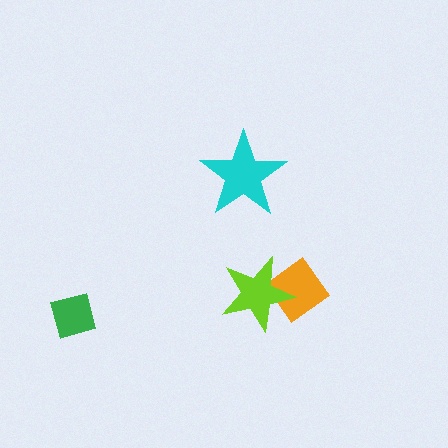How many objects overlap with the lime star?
1 object overlaps with the lime star.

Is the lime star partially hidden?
No, no other shape covers it.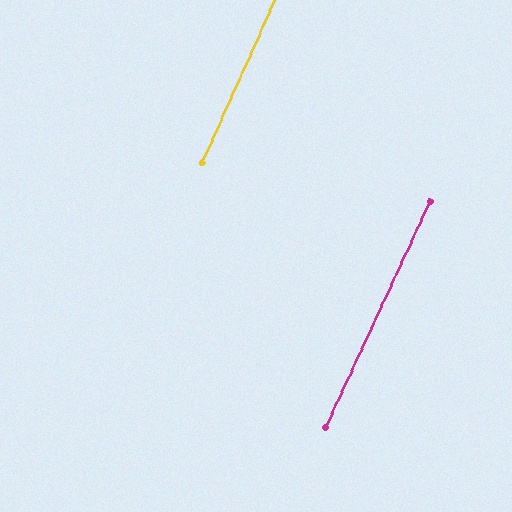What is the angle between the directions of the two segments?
Approximately 1 degree.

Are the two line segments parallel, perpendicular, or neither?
Parallel — their directions differ by only 0.8°.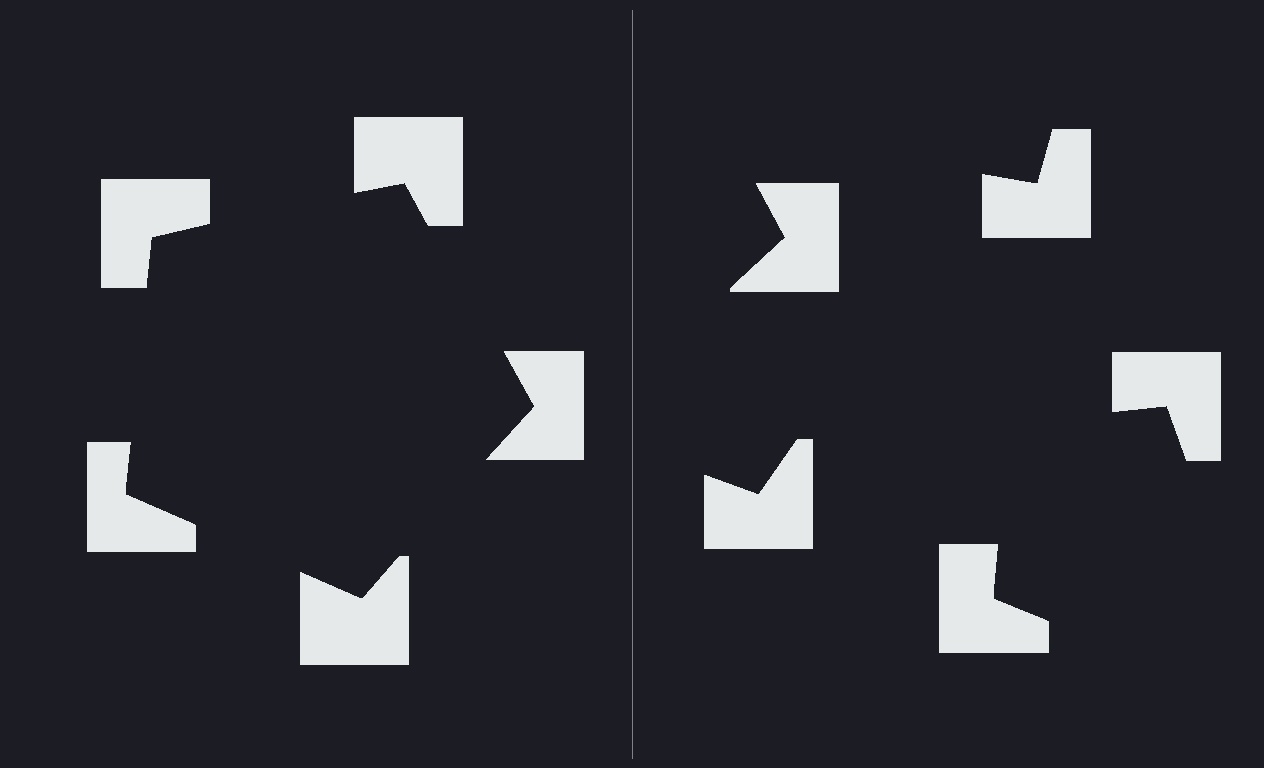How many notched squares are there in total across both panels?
10 — 5 on each side.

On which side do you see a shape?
An illusory pentagon appears on the left side. On the right side the wedge cuts are rotated, so no coherent shape forms.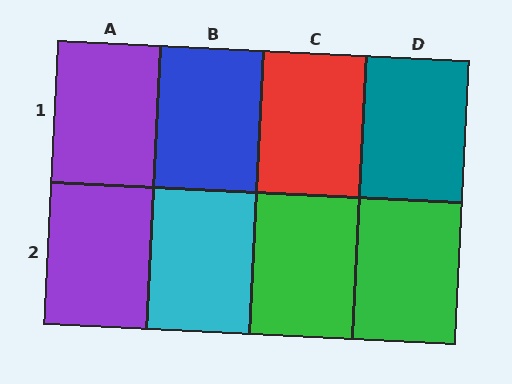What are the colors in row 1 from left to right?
Purple, blue, red, teal.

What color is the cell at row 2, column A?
Purple.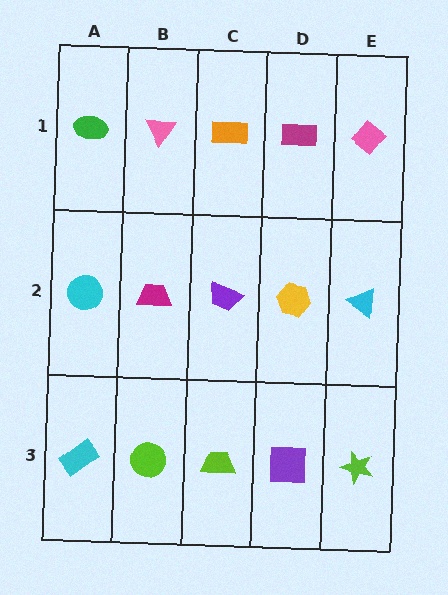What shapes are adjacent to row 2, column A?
A green ellipse (row 1, column A), a cyan rectangle (row 3, column A), a magenta trapezoid (row 2, column B).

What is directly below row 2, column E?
A lime star.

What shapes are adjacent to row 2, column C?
An orange rectangle (row 1, column C), a lime trapezoid (row 3, column C), a magenta trapezoid (row 2, column B), a yellow hexagon (row 2, column D).